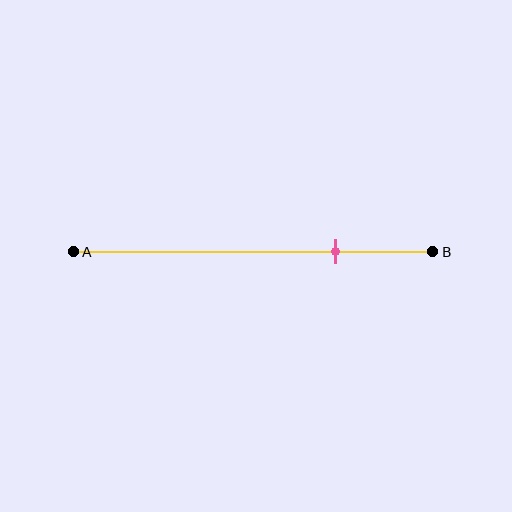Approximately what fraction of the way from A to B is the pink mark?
The pink mark is approximately 75% of the way from A to B.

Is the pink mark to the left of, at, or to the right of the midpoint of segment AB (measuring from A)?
The pink mark is to the right of the midpoint of segment AB.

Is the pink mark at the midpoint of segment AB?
No, the mark is at about 75% from A, not at the 50% midpoint.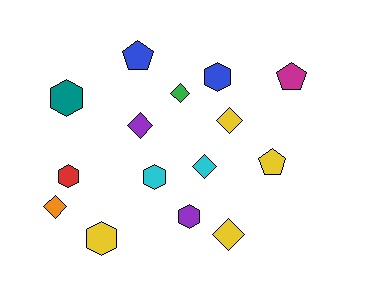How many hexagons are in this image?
There are 6 hexagons.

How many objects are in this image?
There are 15 objects.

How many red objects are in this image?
There is 1 red object.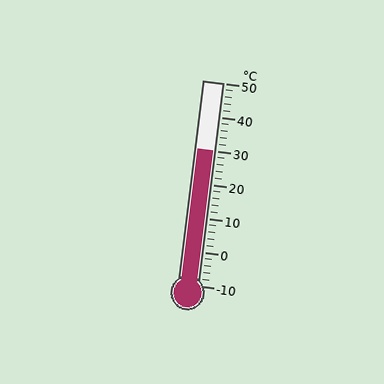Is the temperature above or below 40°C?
The temperature is below 40°C.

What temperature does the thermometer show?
The thermometer shows approximately 30°C.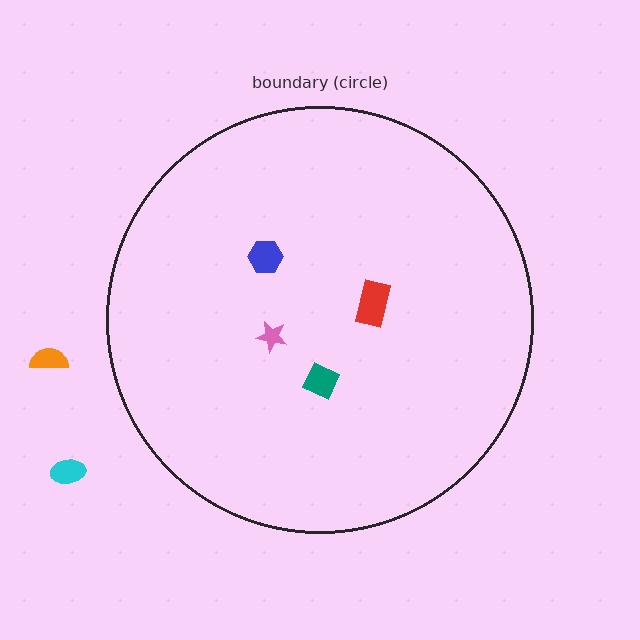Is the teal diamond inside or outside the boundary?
Inside.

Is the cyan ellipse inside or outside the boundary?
Outside.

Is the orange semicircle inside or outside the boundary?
Outside.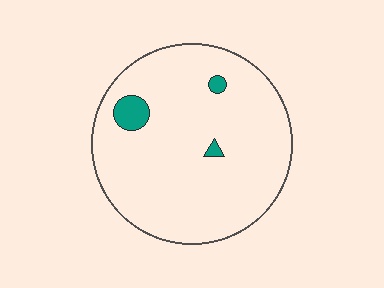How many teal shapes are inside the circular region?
3.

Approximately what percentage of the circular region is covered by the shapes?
Approximately 5%.